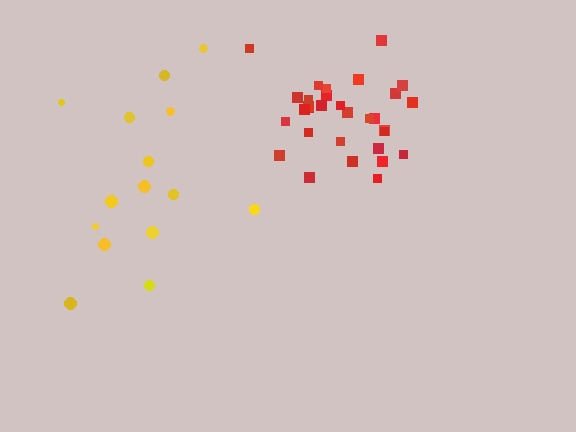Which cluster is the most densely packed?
Red.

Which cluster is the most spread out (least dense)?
Yellow.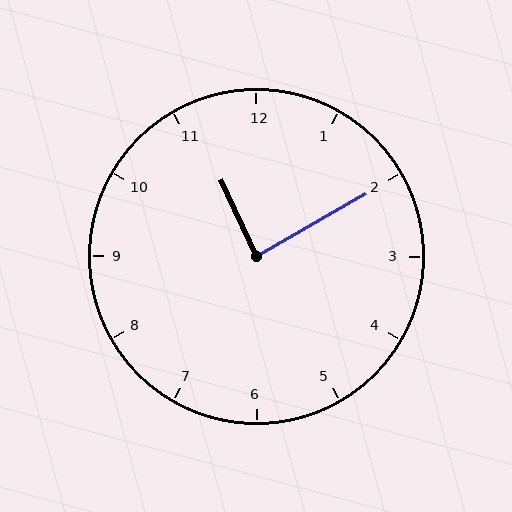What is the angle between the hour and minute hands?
Approximately 85 degrees.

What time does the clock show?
11:10.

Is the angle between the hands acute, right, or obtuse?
It is right.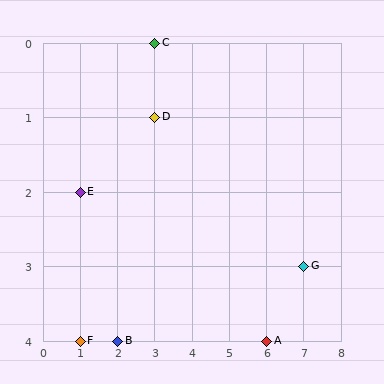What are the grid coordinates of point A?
Point A is at grid coordinates (6, 4).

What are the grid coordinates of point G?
Point G is at grid coordinates (7, 3).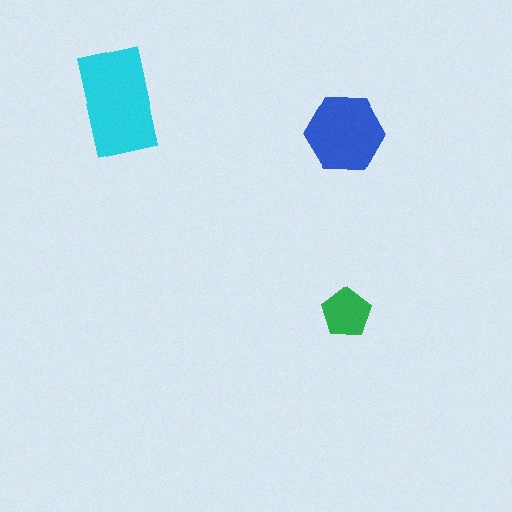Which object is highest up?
The cyan rectangle is topmost.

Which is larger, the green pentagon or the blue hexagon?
The blue hexagon.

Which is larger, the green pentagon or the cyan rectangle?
The cyan rectangle.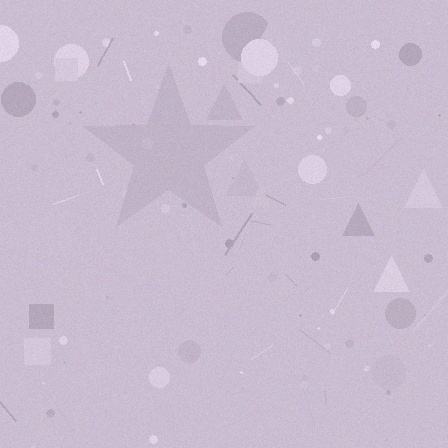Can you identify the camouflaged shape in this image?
The camouflaged shape is a star.